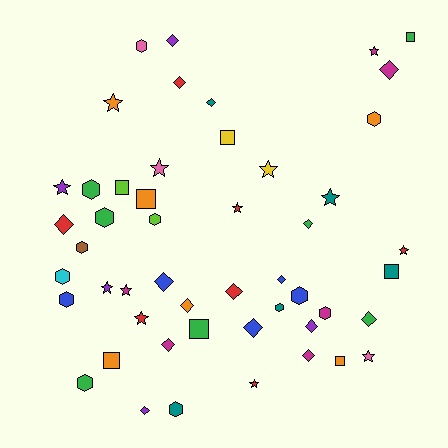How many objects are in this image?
There are 50 objects.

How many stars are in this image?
There are 13 stars.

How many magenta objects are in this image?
There are 6 magenta objects.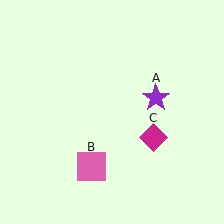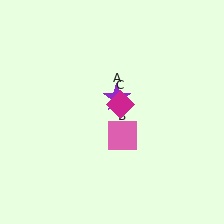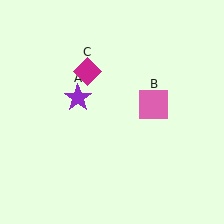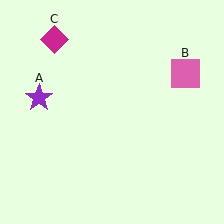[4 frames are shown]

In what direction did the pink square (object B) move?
The pink square (object B) moved up and to the right.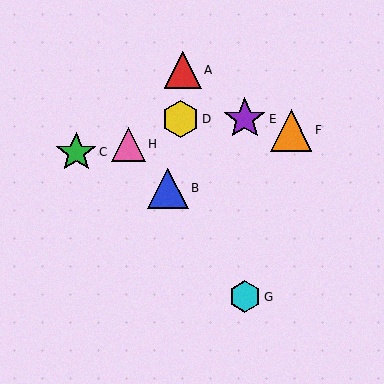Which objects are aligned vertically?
Objects E, G are aligned vertically.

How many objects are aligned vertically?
2 objects (E, G) are aligned vertically.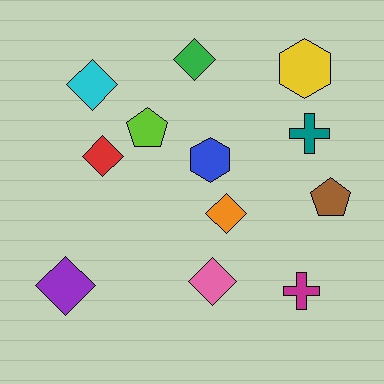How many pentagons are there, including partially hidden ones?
There are 2 pentagons.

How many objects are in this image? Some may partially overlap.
There are 12 objects.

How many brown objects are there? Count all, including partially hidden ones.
There is 1 brown object.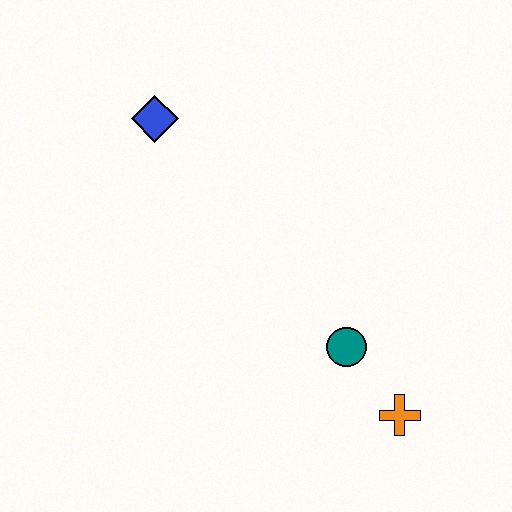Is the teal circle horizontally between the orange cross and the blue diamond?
Yes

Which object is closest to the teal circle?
The orange cross is closest to the teal circle.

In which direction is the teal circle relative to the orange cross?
The teal circle is above the orange cross.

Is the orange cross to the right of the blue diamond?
Yes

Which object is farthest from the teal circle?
The blue diamond is farthest from the teal circle.